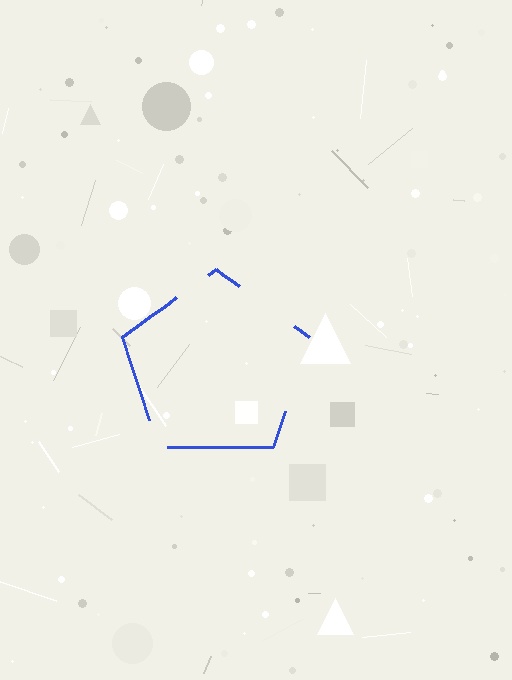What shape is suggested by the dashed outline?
The dashed outline suggests a pentagon.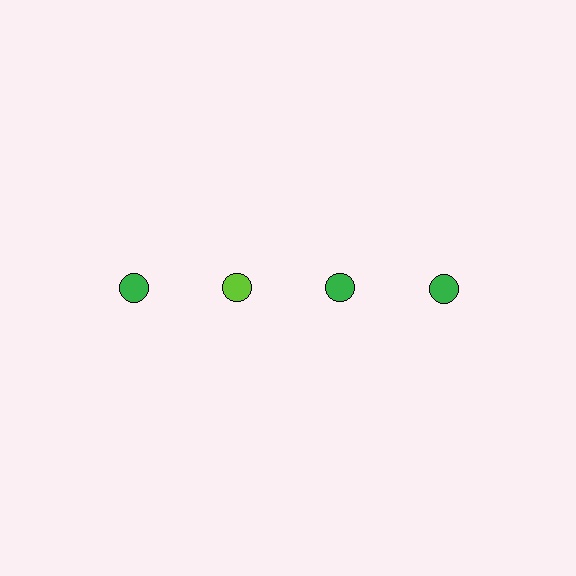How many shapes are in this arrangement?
There are 4 shapes arranged in a grid pattern.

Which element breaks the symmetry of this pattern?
The lime circle in the top row, second from left column breaks the symmetry. All other shapes are green circles.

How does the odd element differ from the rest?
It has a different color: lime instead of green.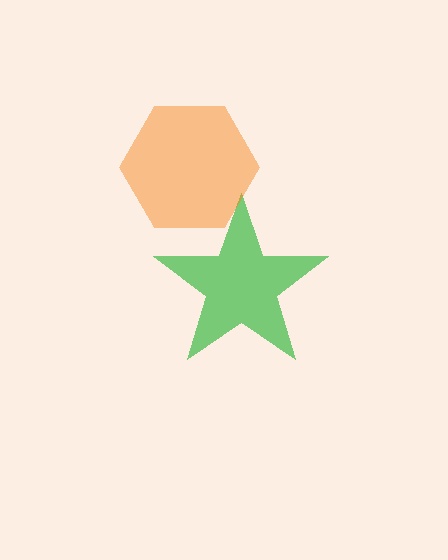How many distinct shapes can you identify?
There are 2 distinct shapes: a green star, an orange hexagon.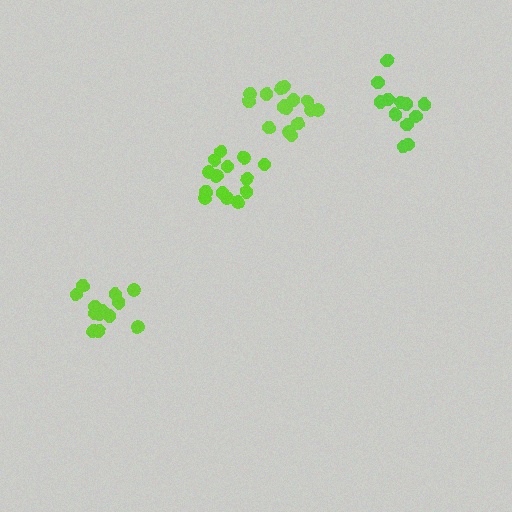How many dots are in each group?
Group 1: 14 dots, Group 2: 12 dots, Group 3: 14 dots, Group 4: 16 dots (56 total).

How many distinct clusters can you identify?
There are 4 distinct clusters.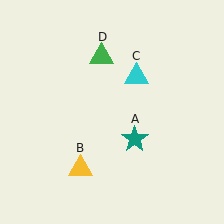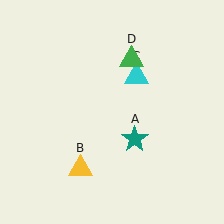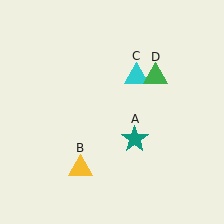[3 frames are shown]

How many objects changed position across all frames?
1 object changed position: green triangle (object D).